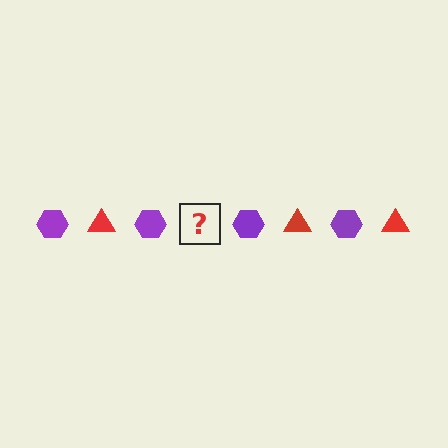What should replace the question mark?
The question mark should be replaced with a red triangle.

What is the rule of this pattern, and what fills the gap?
The rule is that the pattern alternates between purple hexagon and red triangle. The gap should be filled with a red triangle.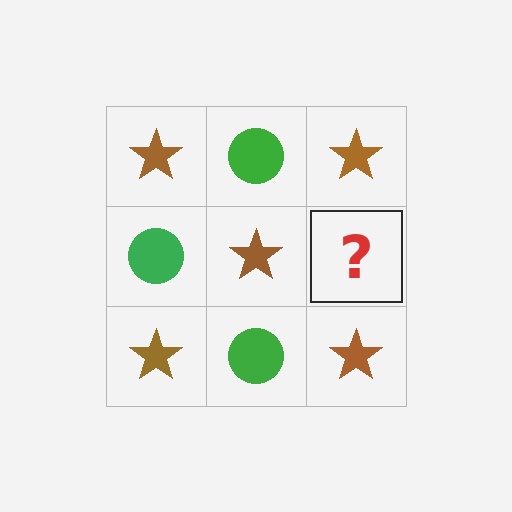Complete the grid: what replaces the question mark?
The question mark should be replaced with a green circle.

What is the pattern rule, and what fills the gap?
The rule is that it alternates brown star and green circle in a checkerboard pattern. The gap should be filled with a green circle.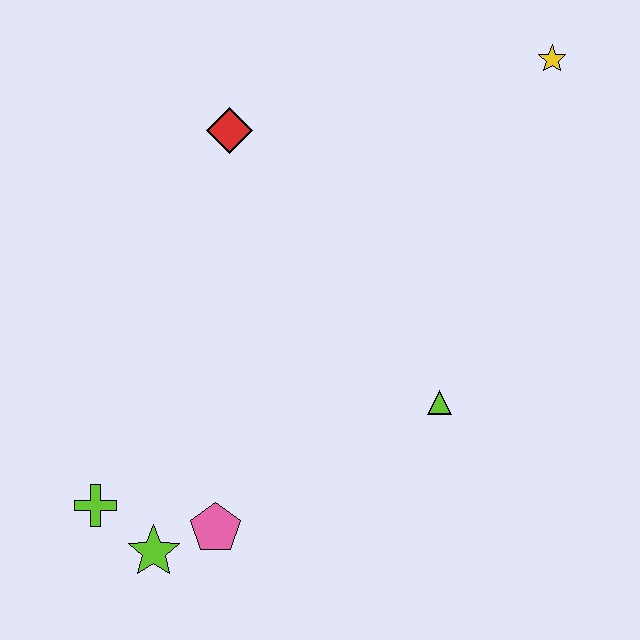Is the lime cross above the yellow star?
No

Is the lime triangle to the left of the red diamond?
No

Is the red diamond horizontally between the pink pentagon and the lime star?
No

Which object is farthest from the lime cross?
The yellow star is farthest from the lime cross.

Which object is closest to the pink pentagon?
The lime star is closest to the pink pentagon.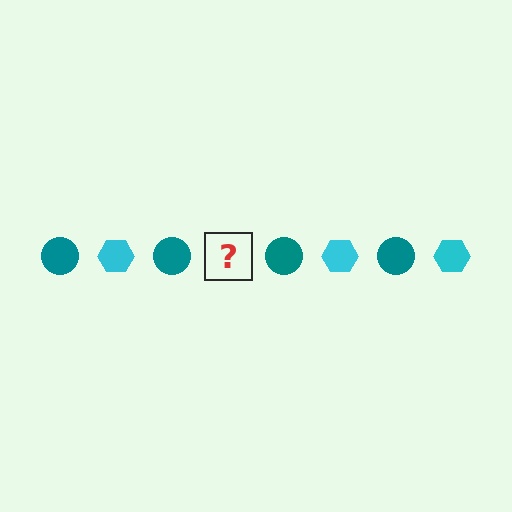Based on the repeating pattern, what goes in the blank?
The blank should be a cyan hexagon.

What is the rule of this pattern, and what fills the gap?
The rule is that the pattern alternates between teal circle and cyan hexagon. The gap should be filled with a cyan hexagon.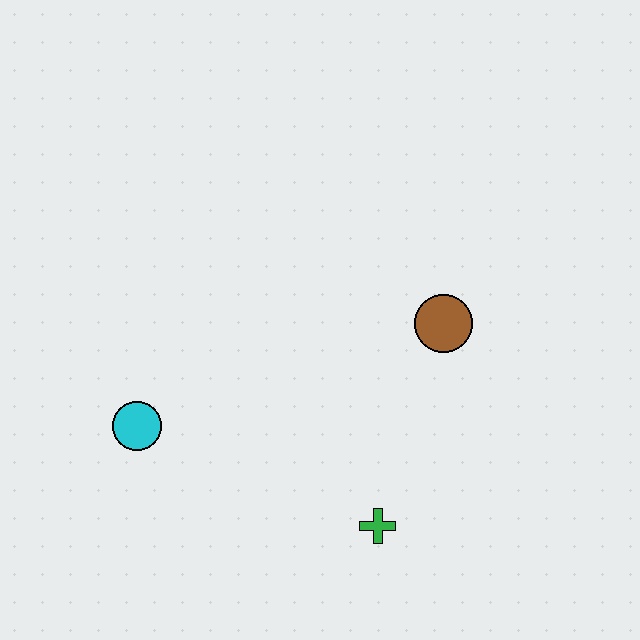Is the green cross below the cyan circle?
Yes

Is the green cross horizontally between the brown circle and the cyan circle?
Yes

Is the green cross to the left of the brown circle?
Yes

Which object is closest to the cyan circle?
The green cross is closest to the cyan circle.